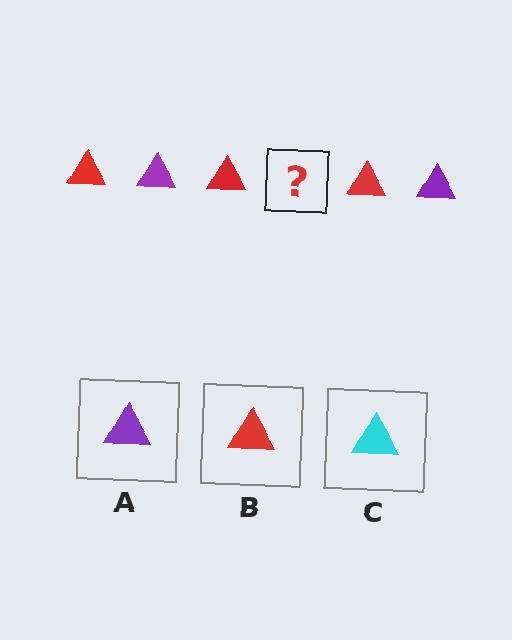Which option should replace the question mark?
Option A.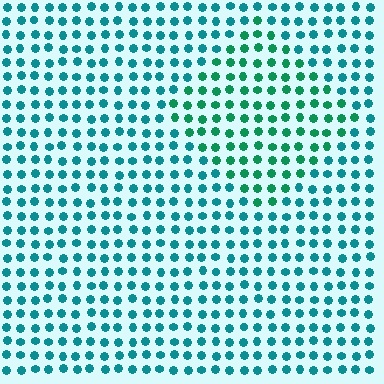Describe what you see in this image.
The image is filled with small teal elements in a uniform arrangement. A diamond-shaped region is visible where the elements are tinted to a slightly different hue, forming a subtle color boundary.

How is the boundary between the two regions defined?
The boundary is defined purely by a slight shift in hue (about 30 degrees). Spacing, size, and orientation are identical on both sides.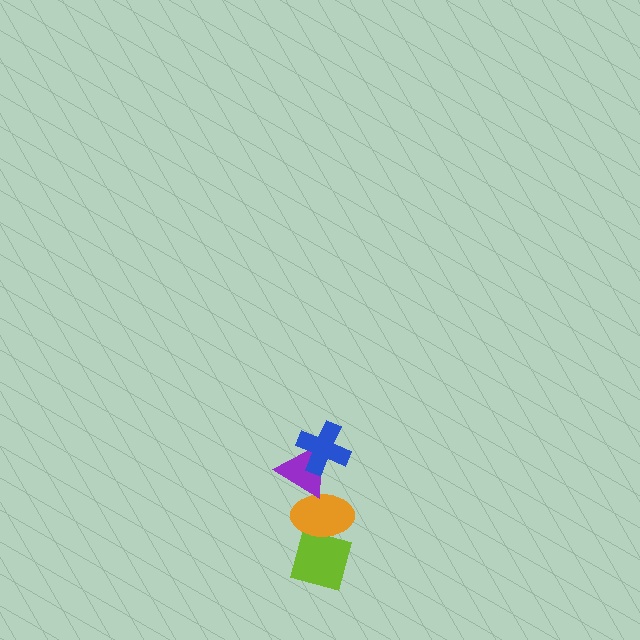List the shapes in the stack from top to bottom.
From top to bottom: the blue cross, the purple triangle, the orange ellipse, the lime square.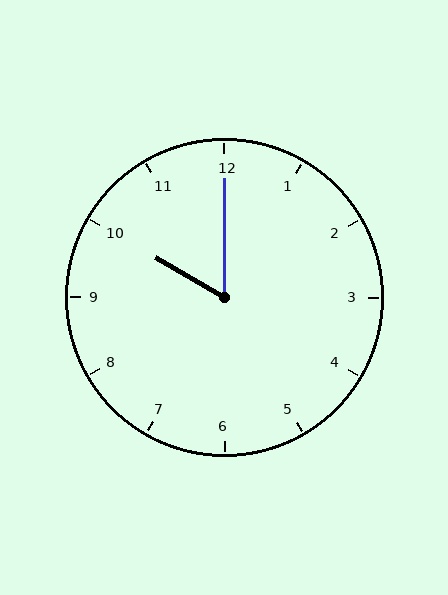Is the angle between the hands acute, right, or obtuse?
It is acute.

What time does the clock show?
10:00.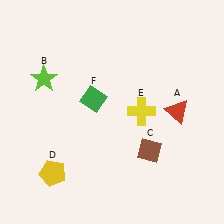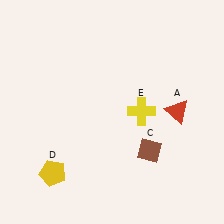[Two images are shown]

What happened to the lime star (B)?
The lime star (B) was removed in Image 2. It was in the top-left area of Image 1.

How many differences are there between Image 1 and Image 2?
There are 2 differences between the two images.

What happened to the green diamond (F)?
The green diamond (F) was removed in Image 2. It was in the top-left area of Image 1.